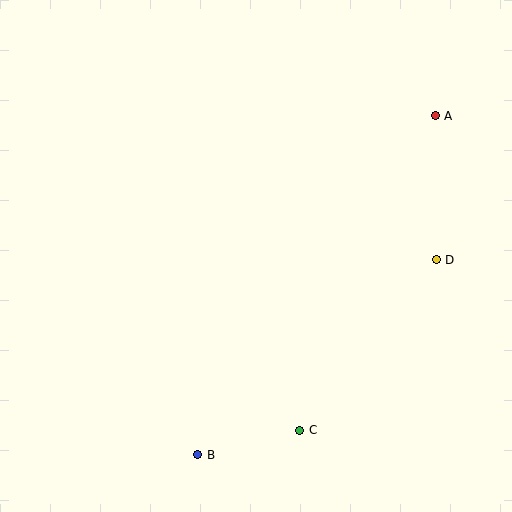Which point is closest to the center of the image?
Point C at (300, 430) is closest to the center.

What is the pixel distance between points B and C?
The distance between B and C is 105 pixels.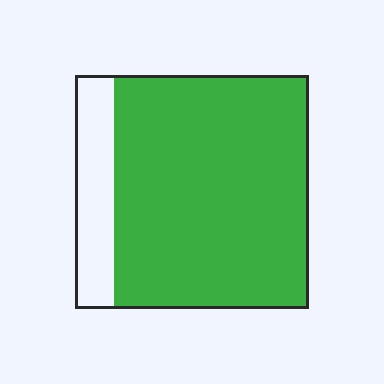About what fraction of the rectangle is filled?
About five sixths (5/6).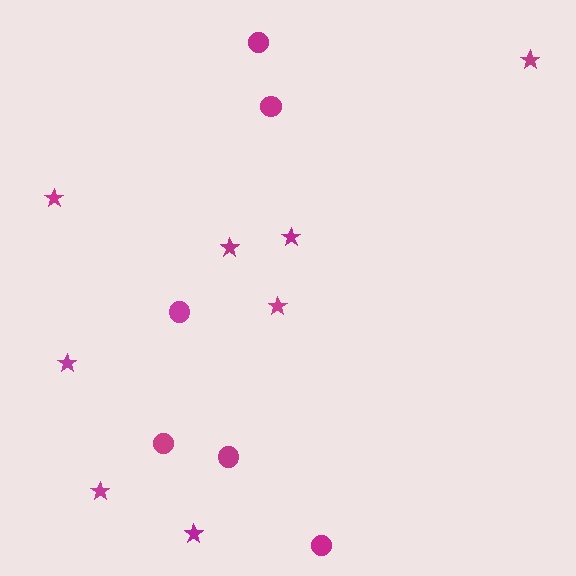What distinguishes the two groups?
There are 2 groups: one group of circles (6) and one group of stars (8).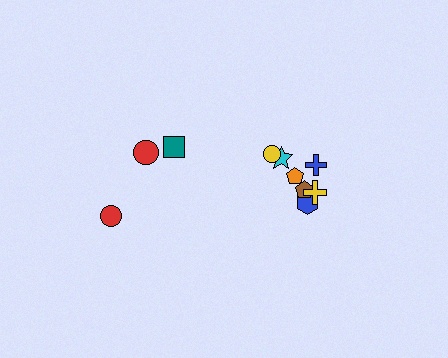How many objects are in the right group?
There are 7 objects.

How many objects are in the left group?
There are 3 objects.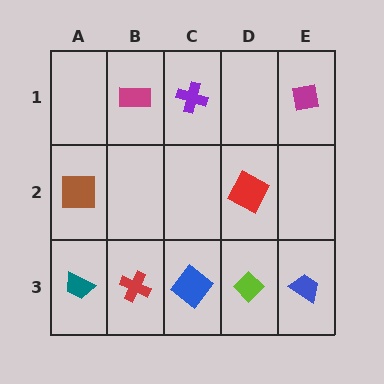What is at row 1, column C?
A purple cross.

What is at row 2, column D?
A red square.